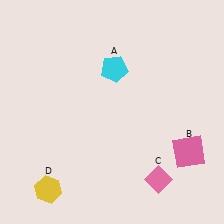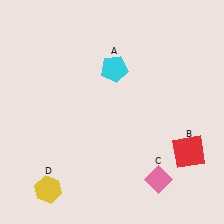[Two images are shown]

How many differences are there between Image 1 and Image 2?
There is 1 difference between the two images.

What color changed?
The square (B) changed from pink in Image 1 to red in Image 2.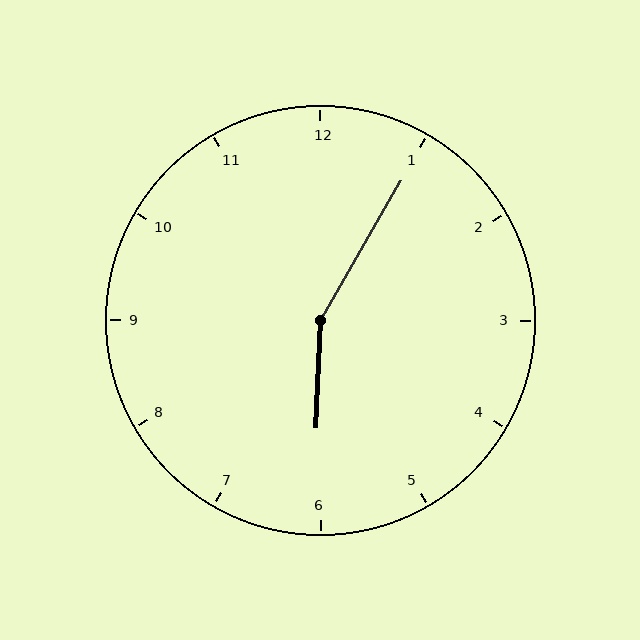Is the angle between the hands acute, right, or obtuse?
It is obtuse.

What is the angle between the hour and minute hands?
Approximately 152 degrees.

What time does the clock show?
6:05.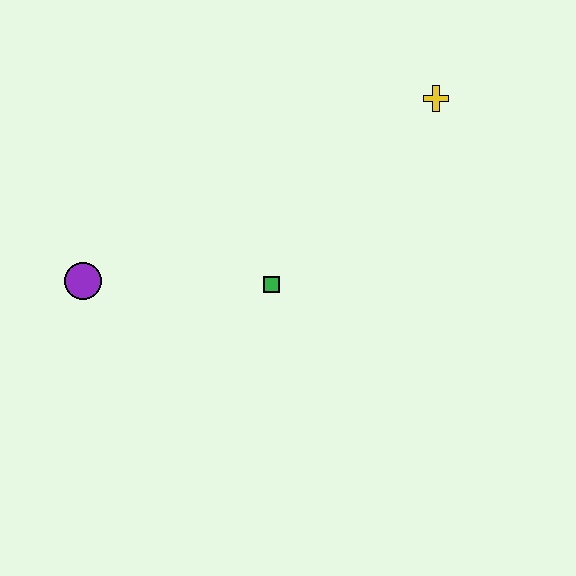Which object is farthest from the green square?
The yellow cross is farthest from the green square.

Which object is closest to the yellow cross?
The green square is closest to the yellow cross.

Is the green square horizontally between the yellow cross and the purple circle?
Yes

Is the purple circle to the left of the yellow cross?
Yes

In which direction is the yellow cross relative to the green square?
The yellow cross is above the green square.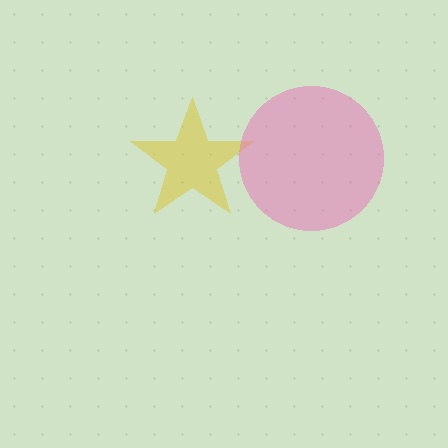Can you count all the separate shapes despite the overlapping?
Yes, there are 2 separate shapes.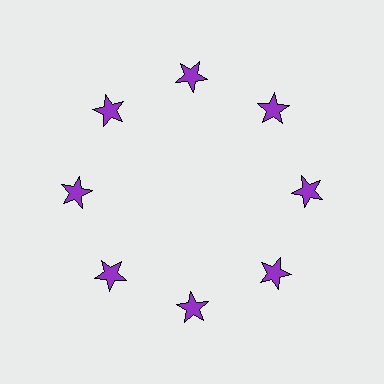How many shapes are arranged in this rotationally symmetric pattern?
There are 8 shapes, arranged in 8 groups of 1.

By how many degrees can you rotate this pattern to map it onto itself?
The pattern maps onto itself every 45 degrees of rotation.